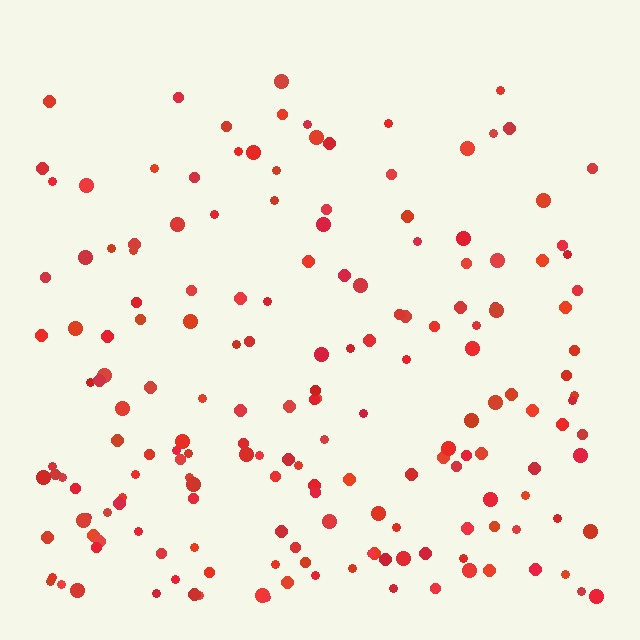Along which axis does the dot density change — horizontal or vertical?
Vertical.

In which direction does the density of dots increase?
From top to bottom, with the bottom side densest.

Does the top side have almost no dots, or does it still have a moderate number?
Still a moderate number, just noticeably fewer than the bottom.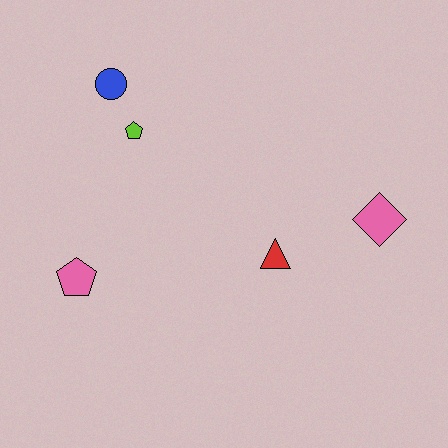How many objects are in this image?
There are 5 objects.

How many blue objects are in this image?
There is 1 blue object.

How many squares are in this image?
There are no squares.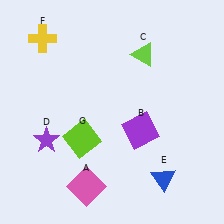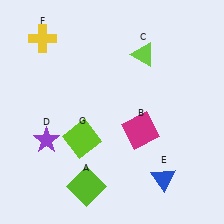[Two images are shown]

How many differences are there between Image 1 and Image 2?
There are 2 differences between the two images.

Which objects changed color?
A changed from pink to lime. B changed from purple to magenta.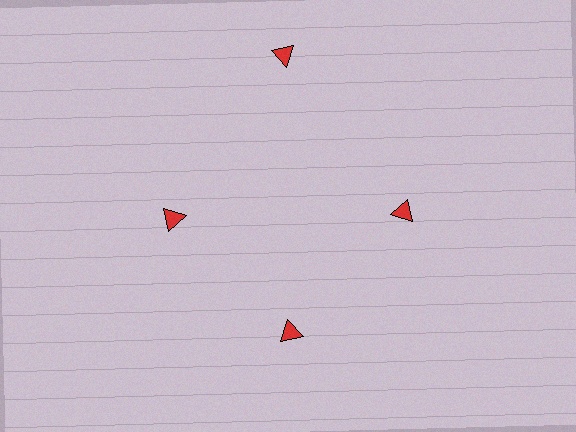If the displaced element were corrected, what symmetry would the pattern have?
It would have 4-fold rotational symmetry — the pattern would map onto itself every 90 degrees.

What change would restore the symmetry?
The symmetry would be restored by moving it inward, back onto the ring so that all 4 triangles sit at equal angles and equal distance from the center.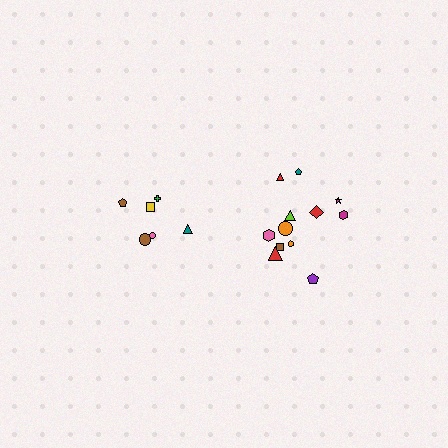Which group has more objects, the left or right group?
The right group.